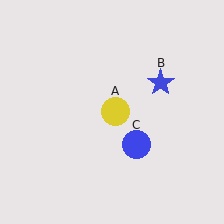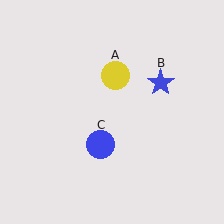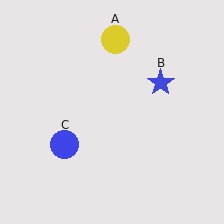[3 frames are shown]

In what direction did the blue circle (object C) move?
The blue circle (object C) moved left.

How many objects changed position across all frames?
2 objects changed position: yellow circle (object A), blue circle (object C).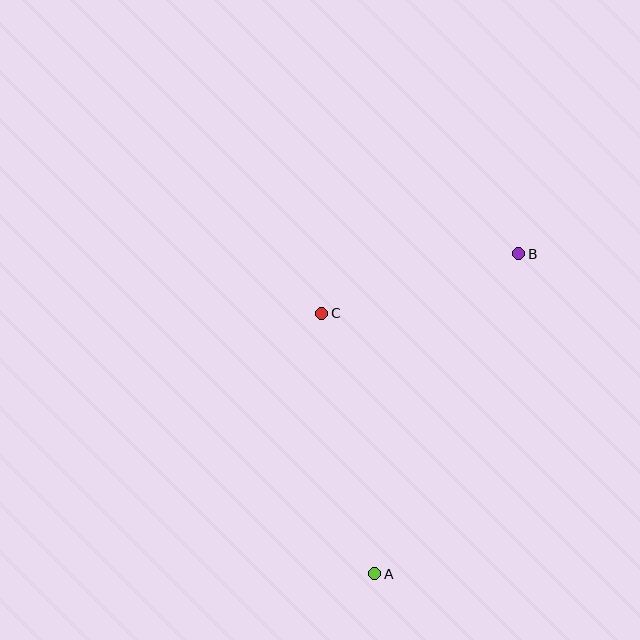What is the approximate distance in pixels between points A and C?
The distance between A and C is approximately 266 pixels.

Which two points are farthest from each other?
Points A and B are farthest from each other.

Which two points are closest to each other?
Points B and C are closest to each other.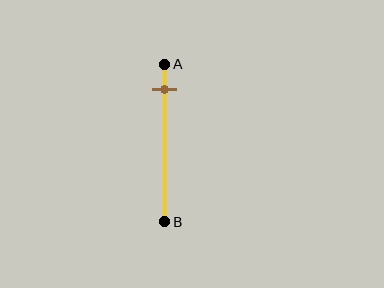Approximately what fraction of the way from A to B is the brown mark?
The brown mark is approximately 15% of the way from A to B.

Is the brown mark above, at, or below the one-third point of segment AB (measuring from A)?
The brown mark is above the one-third point of segment AB.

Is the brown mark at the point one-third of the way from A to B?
No, the mark is at about 15% from A, not at the 33% one-third point.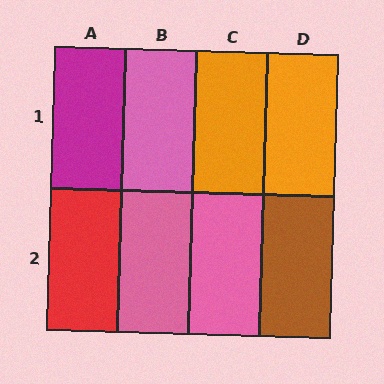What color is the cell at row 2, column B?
Pink.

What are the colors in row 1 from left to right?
Magenta, pink, orange, orange.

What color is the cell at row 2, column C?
Pink.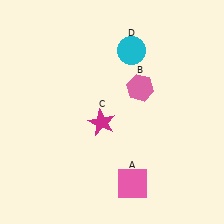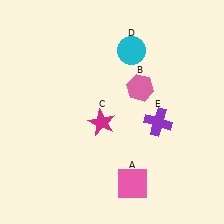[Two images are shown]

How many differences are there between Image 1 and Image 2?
There is 1 difference between the two images.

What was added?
A purple cross (E) was added in Image 2.